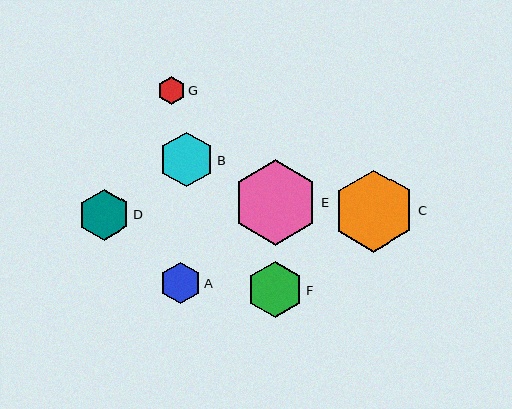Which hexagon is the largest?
Hexagon E is the largest with a size of approximately 86 pixels.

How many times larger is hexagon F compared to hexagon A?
Hexagon F is approximately 1.3 times the size of hexagon A.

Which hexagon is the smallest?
Hexagon G is the smallest with a size of approximately 28 pixels.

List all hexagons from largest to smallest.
From largest to smallest: E, C, F, B, D, A, G.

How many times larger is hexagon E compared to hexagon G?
Hexagon E is approximately 3.1 times the size of hexagon G.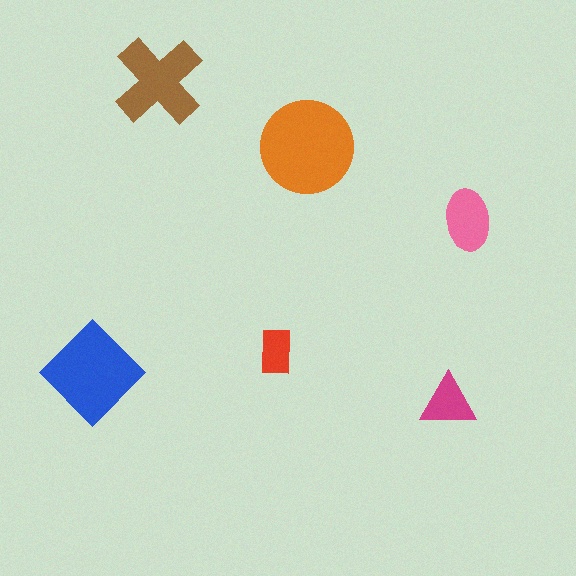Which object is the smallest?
The red rectangle.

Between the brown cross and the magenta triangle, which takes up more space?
The brown cross.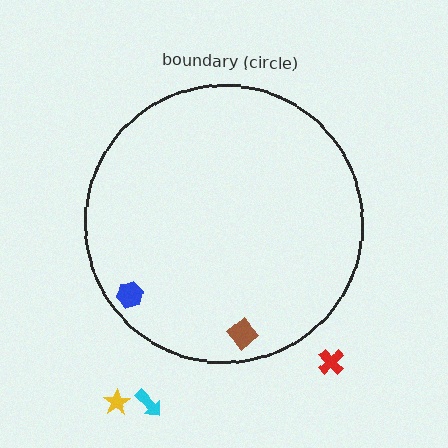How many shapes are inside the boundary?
2 inside, 3 outside.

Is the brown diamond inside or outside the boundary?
Inside.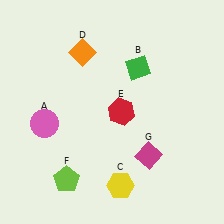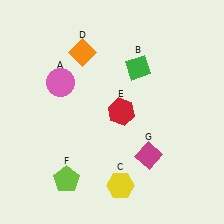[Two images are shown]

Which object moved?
The pink circle (A) moved up.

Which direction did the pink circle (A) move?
The pink circle (A) moved up.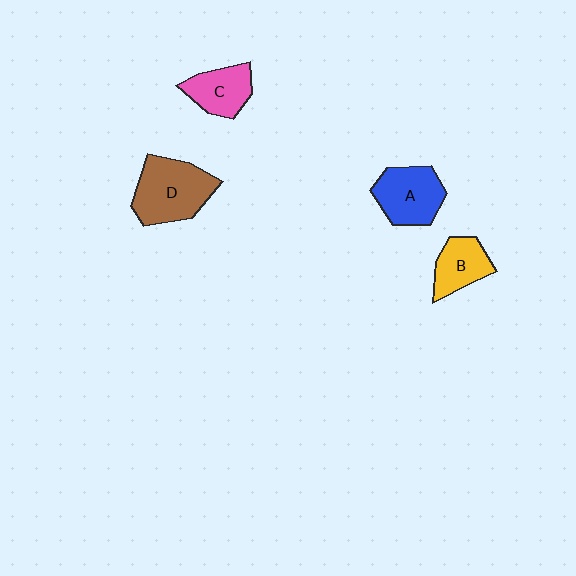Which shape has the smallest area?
Shape B (yellow).